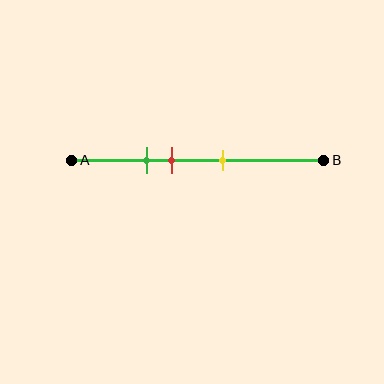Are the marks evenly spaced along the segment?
Yes, the marks are approximately evenly spaced.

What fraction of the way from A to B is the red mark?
The red mark is approximately 40% (0.4) of the way from A to B.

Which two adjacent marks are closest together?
The green and red marks are the closest adjacent pair.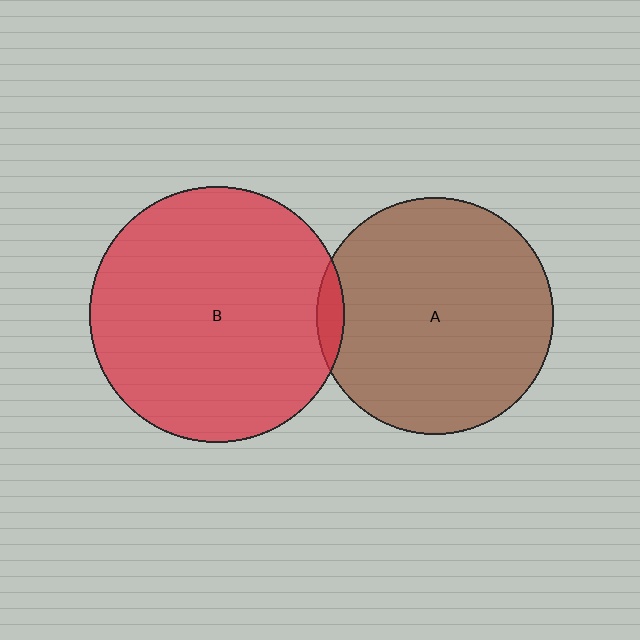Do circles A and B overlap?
Yes.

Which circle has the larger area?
Circle B (red).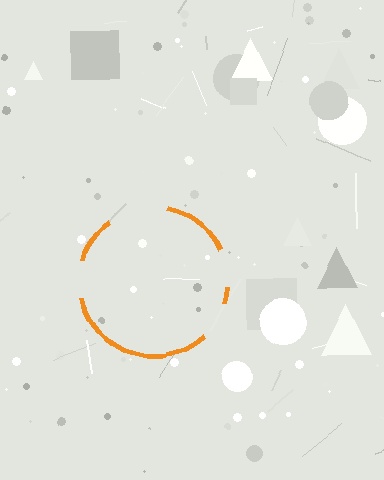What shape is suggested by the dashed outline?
The dashed outline suggests a circle.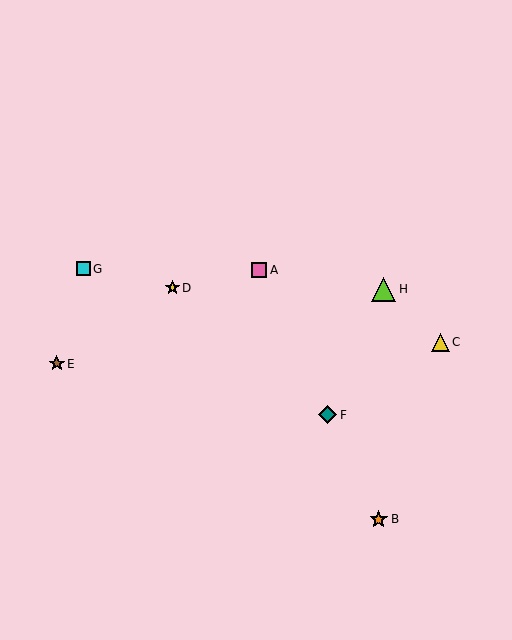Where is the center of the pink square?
The center of the pink square is at (259, 270).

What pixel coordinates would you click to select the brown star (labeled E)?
Click at (57, 364) to select the brown star E.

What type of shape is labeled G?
Shape G is a cyan square.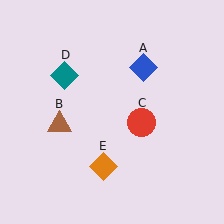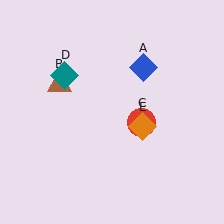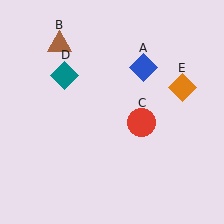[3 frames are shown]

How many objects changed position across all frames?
2 objects changed position: brown triangle (object B), orange diamond (object E).